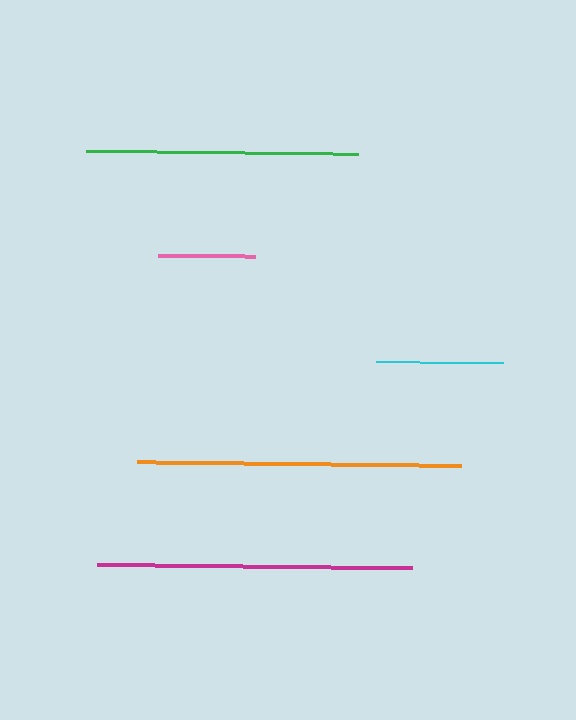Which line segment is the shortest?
The pink line is the shortest at approximately 97 pixels.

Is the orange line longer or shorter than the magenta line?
The orange line is longer than the magenta line.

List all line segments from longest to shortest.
From longest to shortest: orange, magenta, green, cyan, pink.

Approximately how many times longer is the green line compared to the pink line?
The green line is approximately 2.8 times the length of the pink line.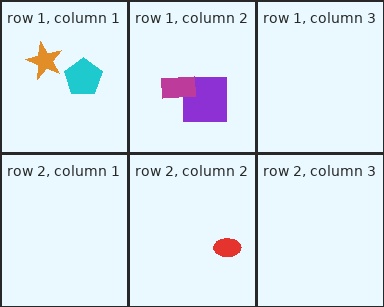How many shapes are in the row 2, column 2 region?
1.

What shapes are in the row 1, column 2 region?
The purple square, the magenta rectangle.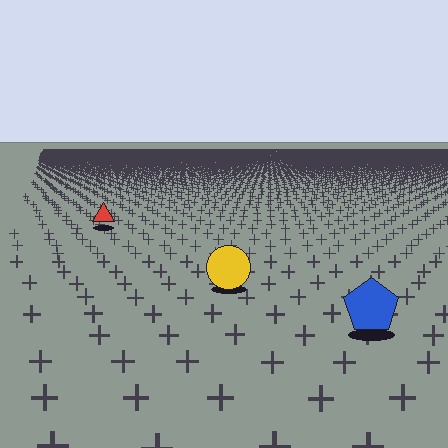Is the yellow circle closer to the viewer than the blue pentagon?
No. The blue pentagon is closer — you can tell from the texture gradient: the ground texture is coarser near it.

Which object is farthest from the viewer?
The red triangle is farthest from the viewer. It appears smaller and the ground texture around it is denser.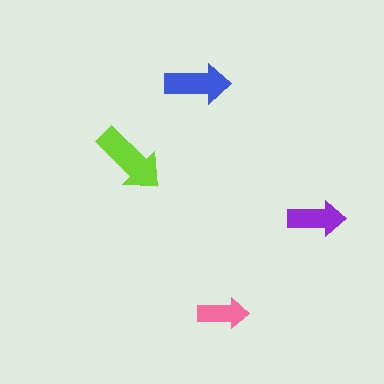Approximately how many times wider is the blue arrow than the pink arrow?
About 1.5 times wider.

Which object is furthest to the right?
The purple arrow is rightmost.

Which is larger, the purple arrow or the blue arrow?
The blue one.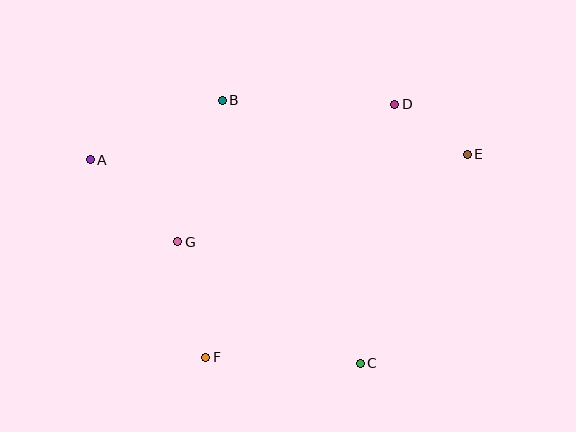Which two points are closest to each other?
Points D and E are closest to each other.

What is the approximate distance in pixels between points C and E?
The distance between C and E is approximately 235 pixels.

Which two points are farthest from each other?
Points A and E are farthest from each other.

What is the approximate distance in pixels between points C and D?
The distance between C and D is approximately 261 pixels.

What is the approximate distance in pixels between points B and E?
The distance between B and E is approximately 251 pixels.